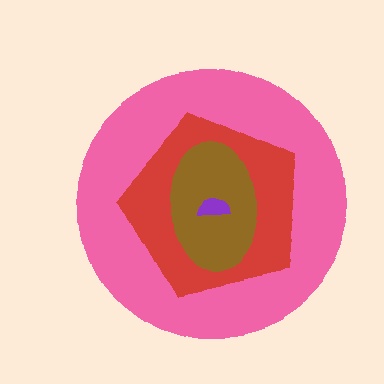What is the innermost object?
The purple semicircle.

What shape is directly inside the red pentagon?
The brown ellipse.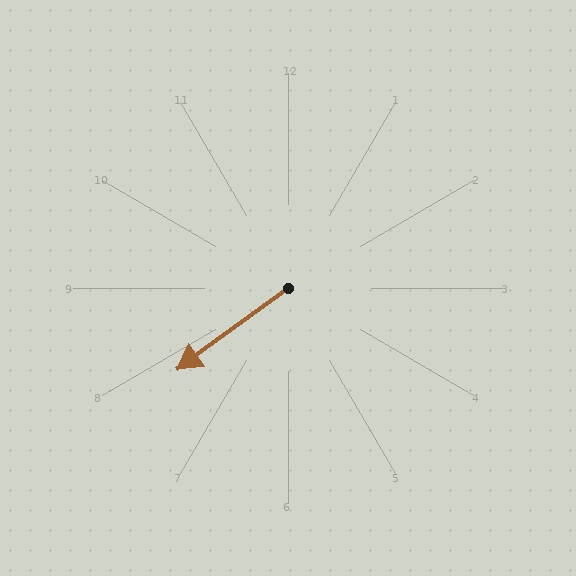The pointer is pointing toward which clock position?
Roughly 8 o'clock.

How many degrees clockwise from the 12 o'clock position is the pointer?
Approximately 234 degrees.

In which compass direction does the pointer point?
Southwest.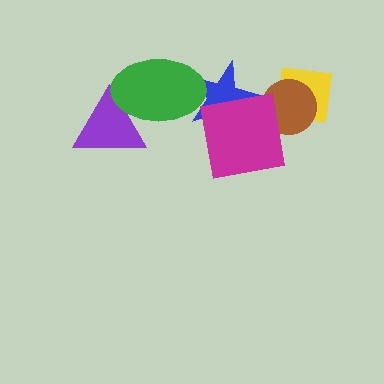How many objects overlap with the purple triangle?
1 object overlaps with the purple triangle.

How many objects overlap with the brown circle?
2 objects overlap with the brown circle.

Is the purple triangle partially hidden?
Yes, it is partially covered by another shape.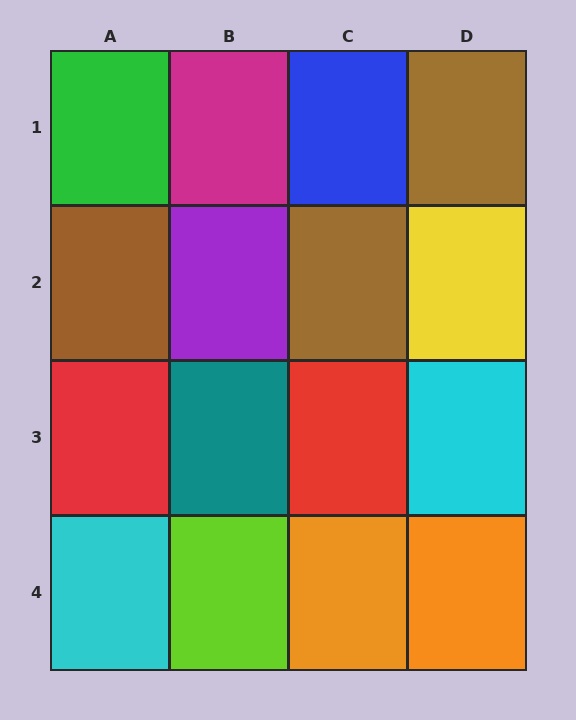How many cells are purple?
1 cell is purple.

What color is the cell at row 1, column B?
Magenta.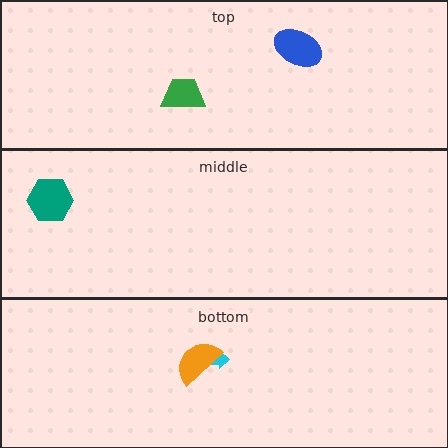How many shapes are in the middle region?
1.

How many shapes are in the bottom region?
2.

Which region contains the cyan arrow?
The bottom region.